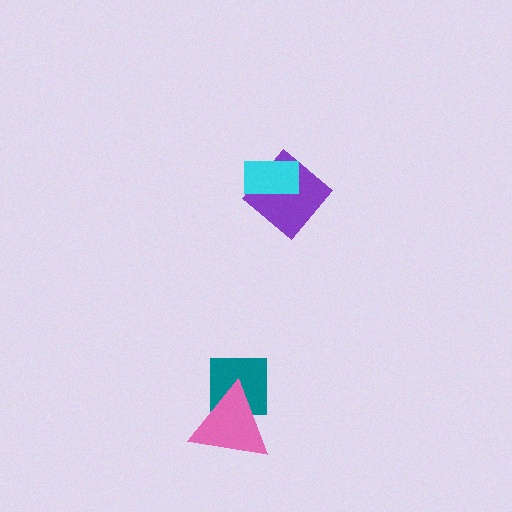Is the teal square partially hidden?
Yes, it is partially covered by another shape.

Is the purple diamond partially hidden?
Yes, it is partially covered by another shape.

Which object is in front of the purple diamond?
The cyan rectangle is in front of the purple diamond.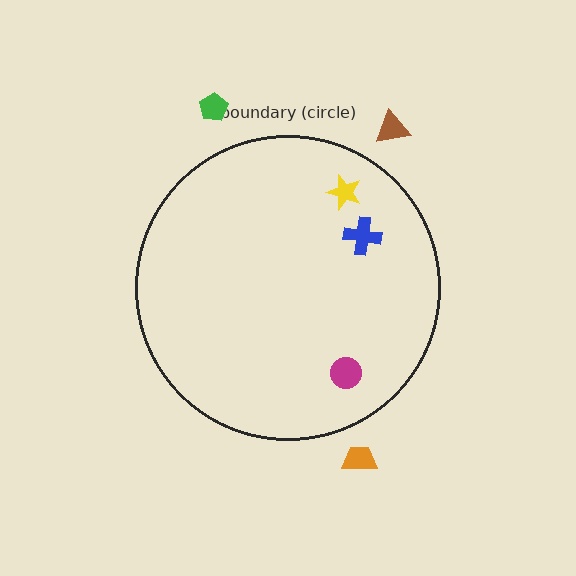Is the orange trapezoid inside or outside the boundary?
Outside.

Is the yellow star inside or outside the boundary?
Inside.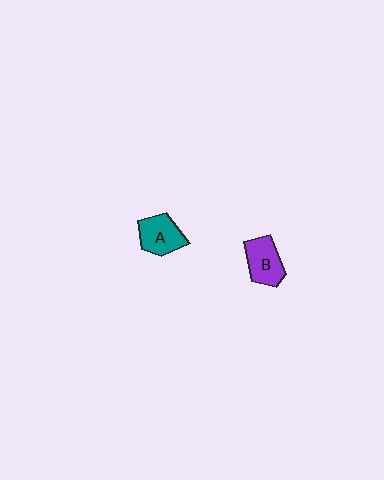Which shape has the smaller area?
Shape A (teal).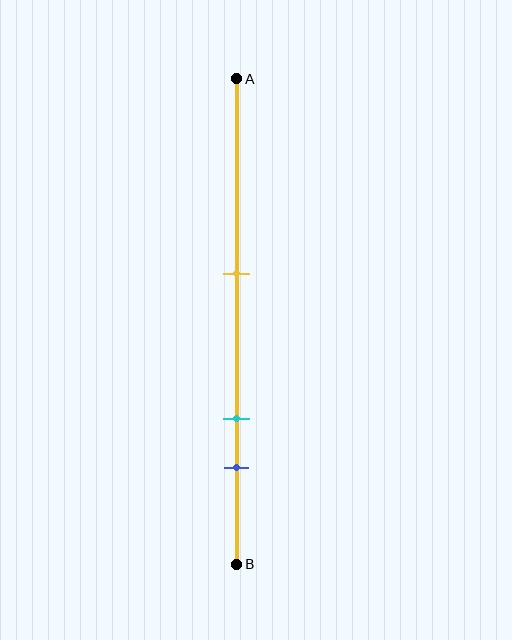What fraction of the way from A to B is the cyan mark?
The cyan mark is approximately 70% (0.7) of the way from A to B.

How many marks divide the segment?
There are 3 marks dividing the segment.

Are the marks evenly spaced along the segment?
No, the marks are not evenly spaced.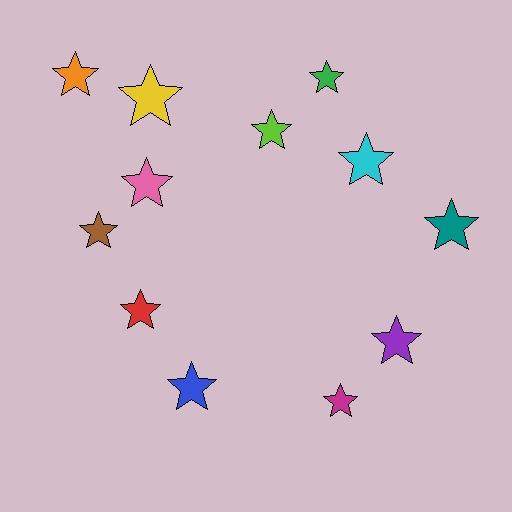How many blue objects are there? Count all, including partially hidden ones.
There is 1 blue object.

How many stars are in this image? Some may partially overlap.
There are 12 stars.